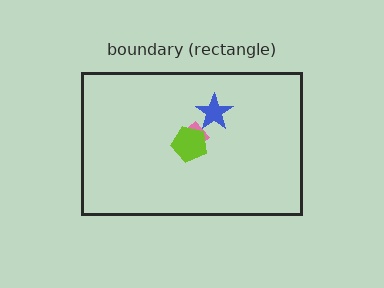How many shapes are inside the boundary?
3 inside, 0 outside.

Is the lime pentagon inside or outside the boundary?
Inside.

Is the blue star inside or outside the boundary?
Inside.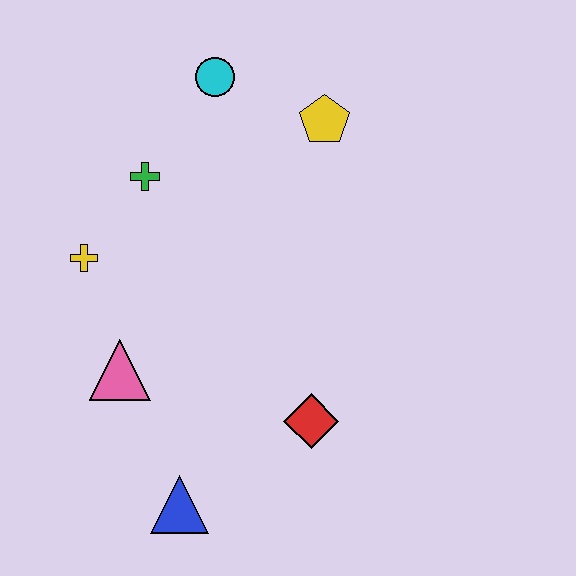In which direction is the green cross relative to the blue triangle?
The green cross is above the blue triangle.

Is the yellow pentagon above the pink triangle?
Yes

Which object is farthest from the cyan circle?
The blue triangle is farthest from the cyan circle.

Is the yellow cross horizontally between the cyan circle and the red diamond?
No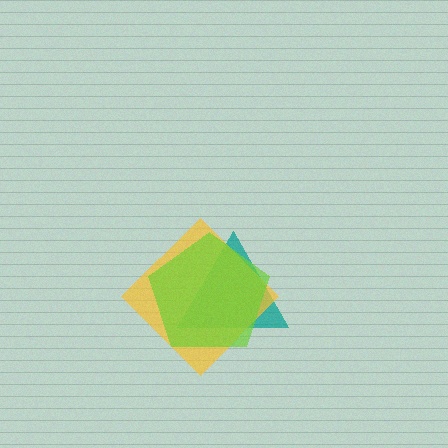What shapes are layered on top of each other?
The layered shapes are: a teal triangle, a yellow diamond, a lime pentagon.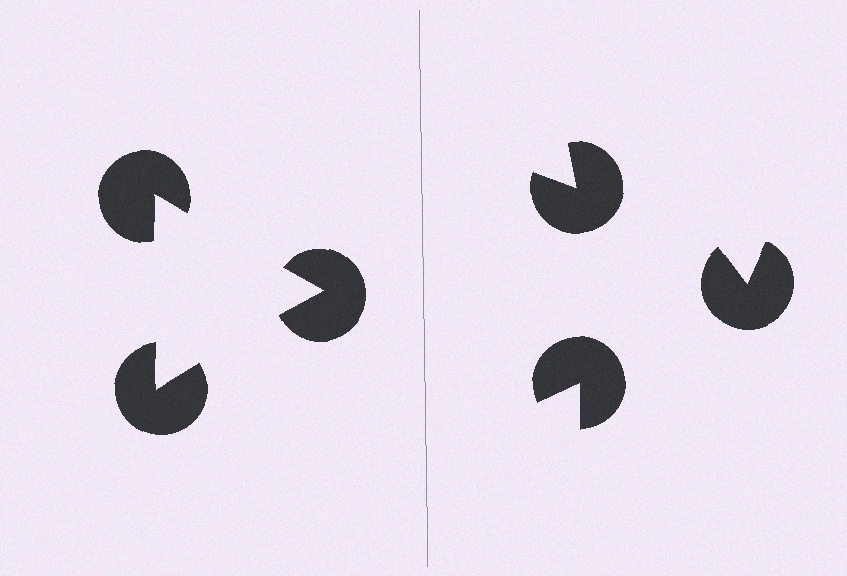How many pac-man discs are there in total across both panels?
6 — 3 on each side.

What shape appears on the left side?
An illusory triangle.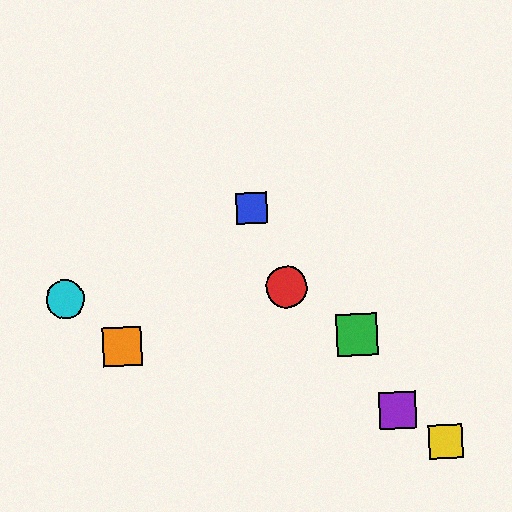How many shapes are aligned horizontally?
2 shapes (the green square, the orange square) are aligned horizontally.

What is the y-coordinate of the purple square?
The purple square is at y≈410.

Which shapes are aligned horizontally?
The green square, the orange square are aligned horizontally.